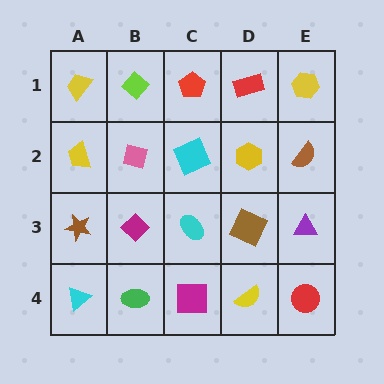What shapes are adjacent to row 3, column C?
A cyan square (row 2, column C), a magenta square (row 4, column C), a magenta diamond (row 3, column B), a brown square (row 3, column D).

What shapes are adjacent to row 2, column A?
A yellow trapezoid (row 1, column A), a brown star (row 3, column A), a pink square (row 2, column B).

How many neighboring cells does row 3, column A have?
3.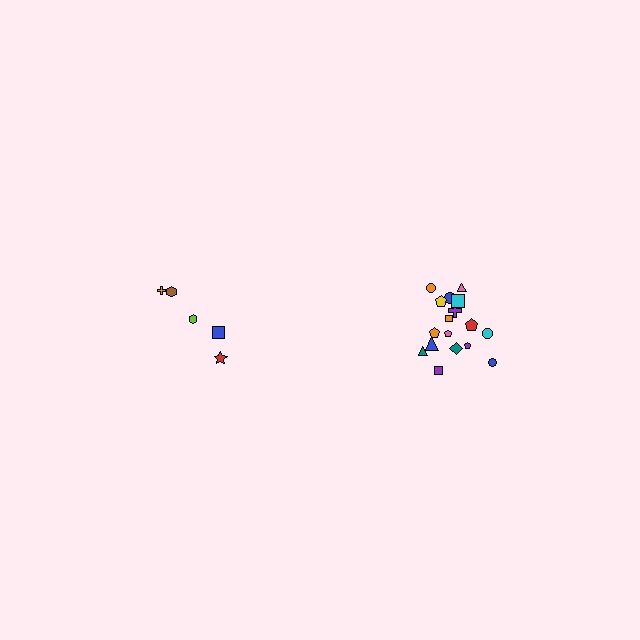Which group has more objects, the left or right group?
The right group.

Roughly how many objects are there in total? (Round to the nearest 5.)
Roughly 25 objects in total.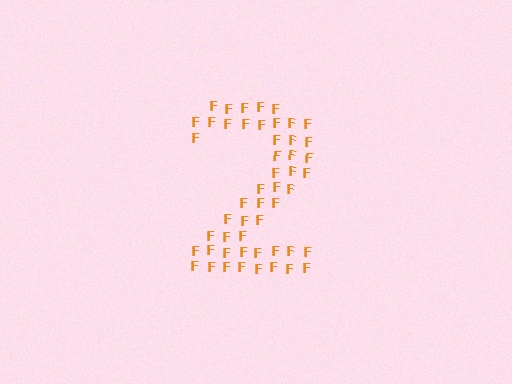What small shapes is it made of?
It is made of small letter F's.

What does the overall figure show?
The overall figure shows the digit 2.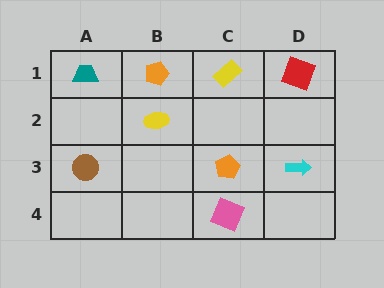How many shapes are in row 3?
3 shapes.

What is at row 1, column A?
A teal trapezoid.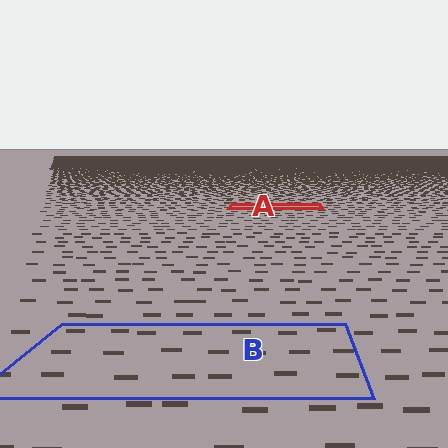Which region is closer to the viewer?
Region B is closer. The texture elements there are larger and more spread out.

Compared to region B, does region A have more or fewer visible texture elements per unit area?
Region A has more texture elements per unit area — they are packed more densely because it is farther away.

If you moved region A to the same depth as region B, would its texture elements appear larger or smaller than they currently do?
They would appear larger. At a closer depth, the same texture elements are projected at a bigger on-screen size.